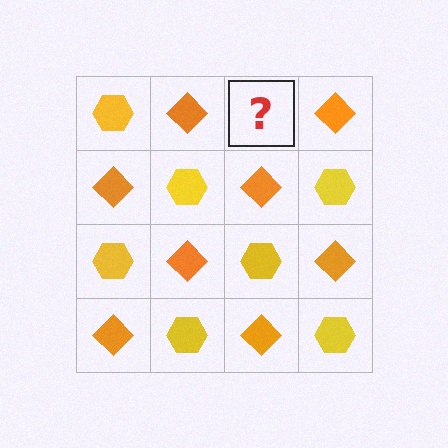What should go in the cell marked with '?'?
The missing cell should contain a yellow hexagon.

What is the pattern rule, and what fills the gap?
The rule is that it alternates yellow hexagon and orange diamond in a checkerboard pattern. The gap should be filled with a yellow hexagon.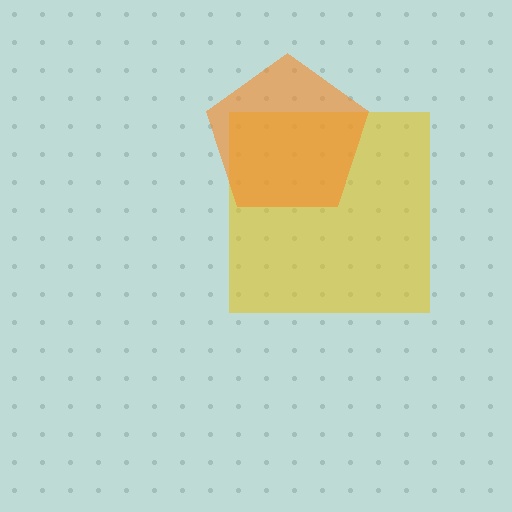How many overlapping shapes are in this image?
There are 2 overlapping shapes in the image.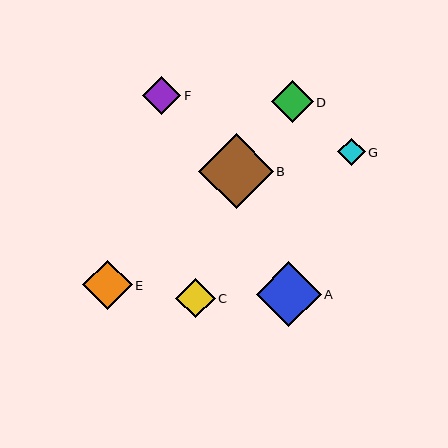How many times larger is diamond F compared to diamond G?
Diamond F is approximately 1.4 times the size of diamond G.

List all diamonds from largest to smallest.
From largest to smallest: B, A, E, D, C, F, G.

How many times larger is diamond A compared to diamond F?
Diamond A is approximately 1.7 times the size of diamond F.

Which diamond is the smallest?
Diamond G is the smallest with a size of approximately 27 pixels.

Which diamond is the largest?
Diamond B is the largest with a size of approximately 75 pixels.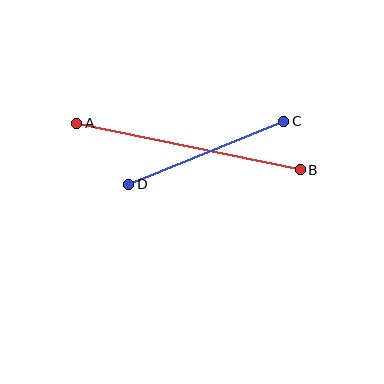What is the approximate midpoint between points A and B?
The midpoint is at approximately (188, 147) pixels.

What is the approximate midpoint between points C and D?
The midpoint is at approximately (206, 153) pixels.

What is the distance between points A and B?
The distance is approximately 228 pixels.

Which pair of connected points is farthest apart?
Points A and B are farthest apart.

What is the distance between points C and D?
The distance is approximately 167 pixels.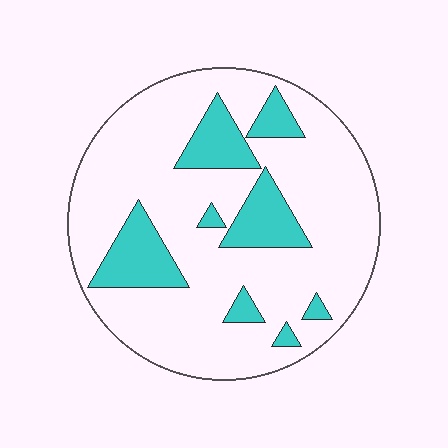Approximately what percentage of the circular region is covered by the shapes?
Approximately 20%.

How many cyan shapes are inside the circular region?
8.